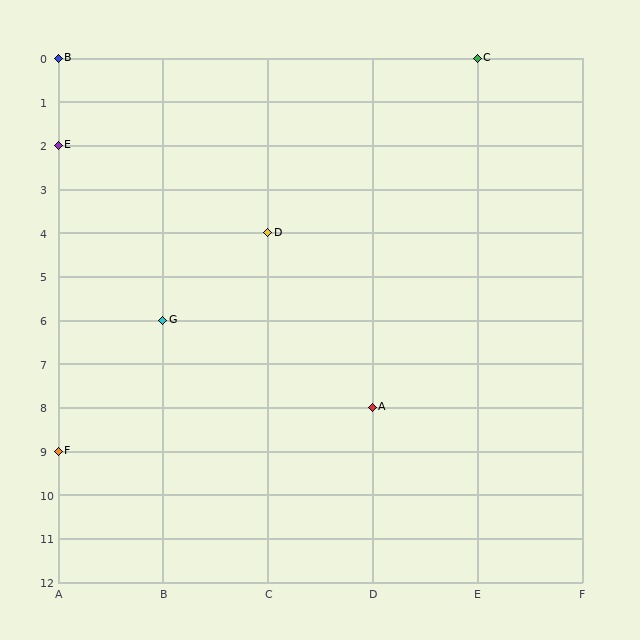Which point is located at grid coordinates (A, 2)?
Point E is at (A, 2).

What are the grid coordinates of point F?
Point F is at grid coordinates (A, 9).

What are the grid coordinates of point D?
Point D is at grid coordinates (C, 4).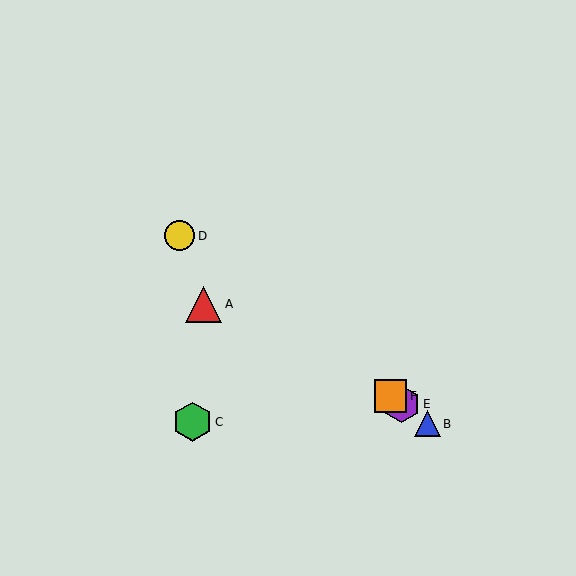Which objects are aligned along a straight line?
Objects B, D, E, F are aligned along a straight line.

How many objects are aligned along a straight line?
4 objects (B, D, E, F) are aligned along a straight line.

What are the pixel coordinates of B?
Object B is at (428, 423).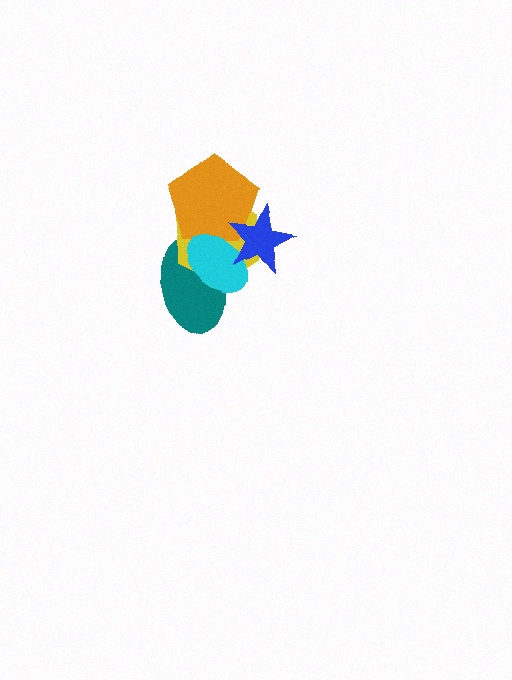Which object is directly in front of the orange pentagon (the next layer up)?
The cyan ellipse is directly in front of the orange pentagon.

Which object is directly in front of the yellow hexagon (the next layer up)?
The orange pentagon is directly in front of the yellow hexagon.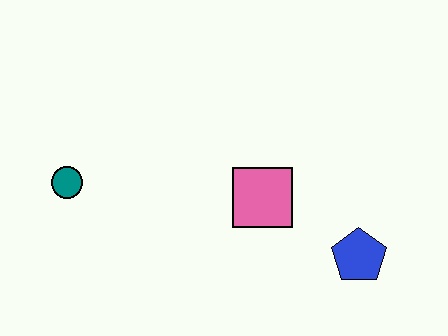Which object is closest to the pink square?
The blue pentagon is closest to the pink square.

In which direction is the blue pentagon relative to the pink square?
The blue pentagon is to the right of the pink square.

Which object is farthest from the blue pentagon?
The teal circle is farthest from the blue pentagon.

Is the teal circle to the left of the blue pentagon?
Yes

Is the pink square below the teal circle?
Yes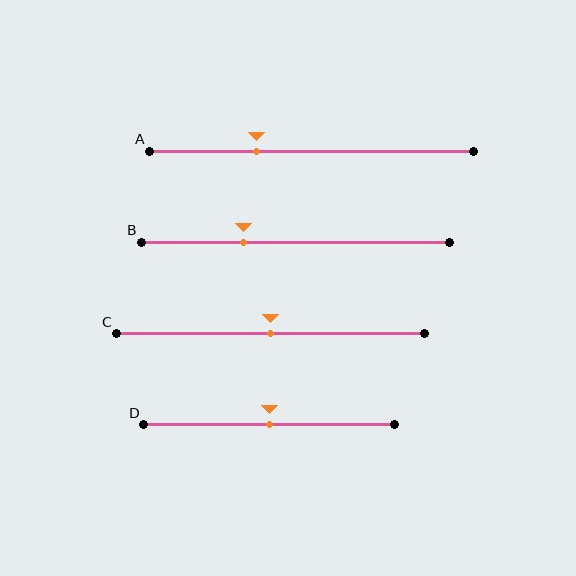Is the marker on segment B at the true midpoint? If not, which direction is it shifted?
No, the marker on segment B is shifted to the left by about 17% of the segment length.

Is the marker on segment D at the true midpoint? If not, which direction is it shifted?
Yes, the marker on segment D is at the true midpoint.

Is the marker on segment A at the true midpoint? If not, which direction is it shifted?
No, the marker on segment A is shifted to the left by about 17% of the segment length.